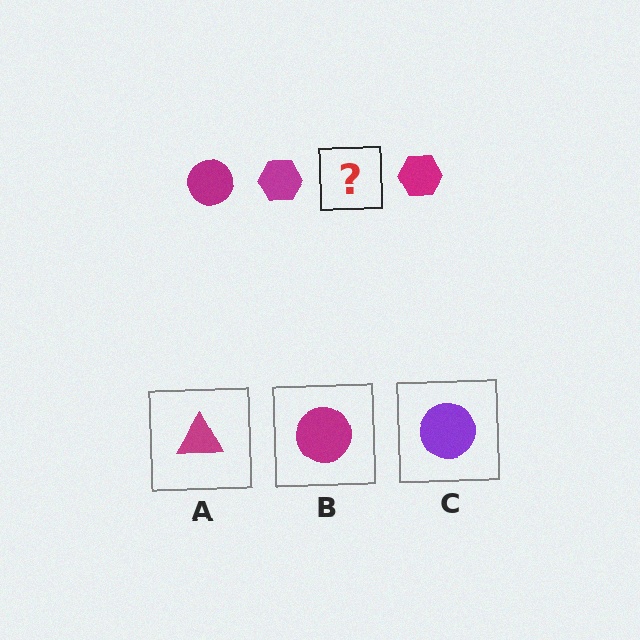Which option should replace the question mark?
Option B.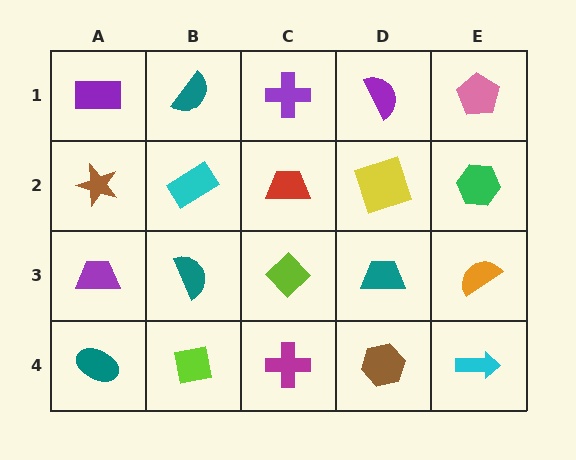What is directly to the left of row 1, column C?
A teal semicircle.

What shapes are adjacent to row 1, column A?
A brown star (row 2, column A), a teal semicircle (row 1, column B).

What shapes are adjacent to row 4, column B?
A teal semicircle (row 3, column B), a teal ellipse (row 4, column A), a magenta cross (row 4, column C).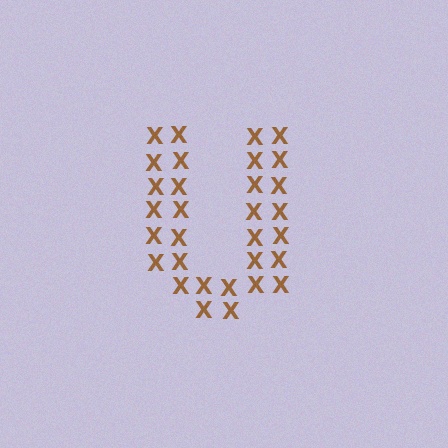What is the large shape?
The large shape is the letter U.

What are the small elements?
The small elements are letter X's.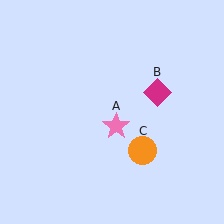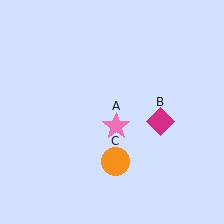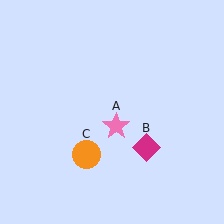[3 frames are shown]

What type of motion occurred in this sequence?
The magenta diamond (object B), orange circle (object C) rotated clockwise around the center of the scene.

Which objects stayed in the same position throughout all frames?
Pink star (object A) remained stationary.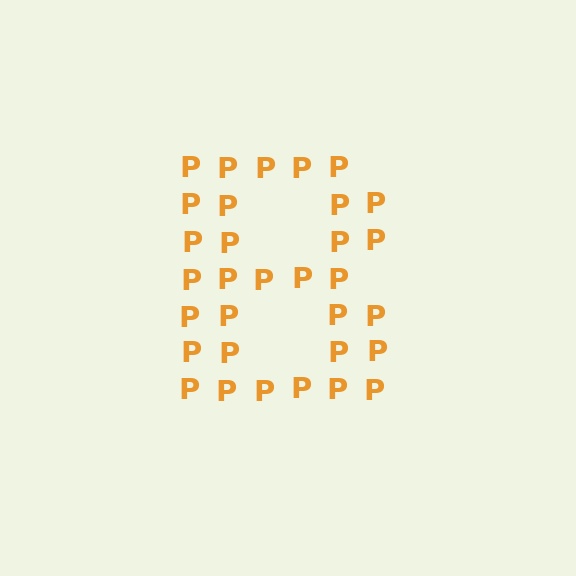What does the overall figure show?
The overall figure shows the letter B.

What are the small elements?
The small elements are letter P's.